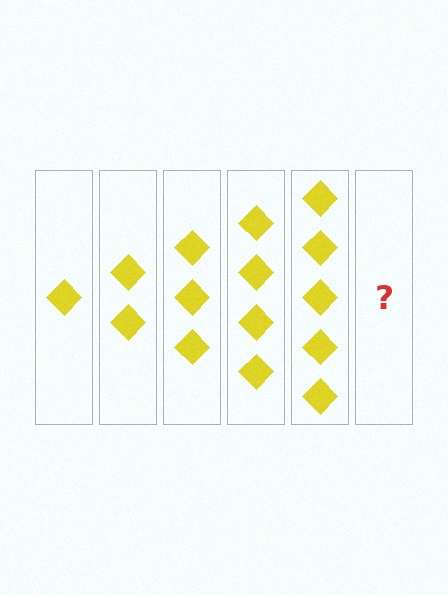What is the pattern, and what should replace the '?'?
The pattern is that each step adds one more diamond. The '?' should be 6 diamonds.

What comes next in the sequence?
The next element should be 6 diamonds.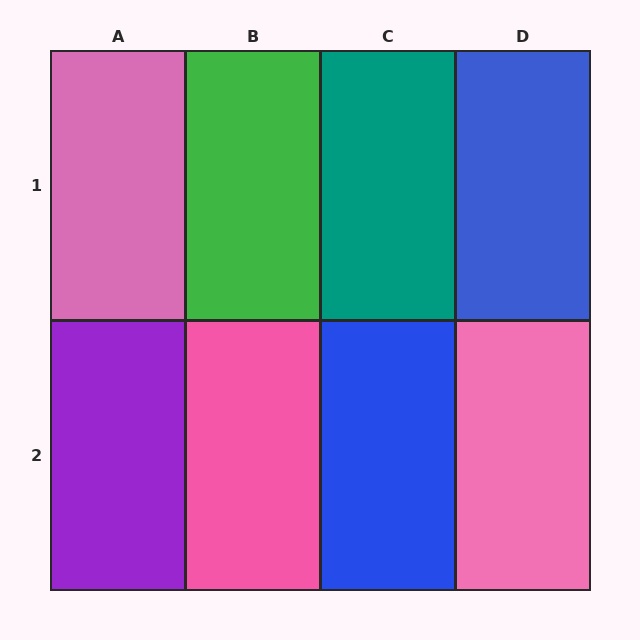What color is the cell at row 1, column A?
Pink.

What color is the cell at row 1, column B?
Green.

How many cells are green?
1 cell is green.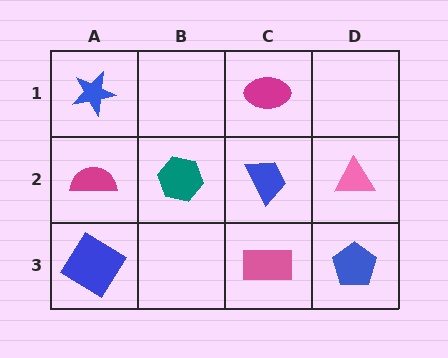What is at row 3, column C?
A pink rectangle.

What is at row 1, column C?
A magenta ellipse.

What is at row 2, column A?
A magenta semicircle.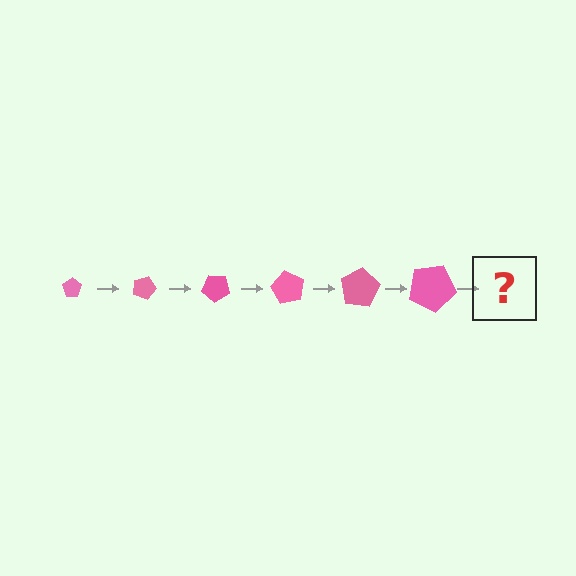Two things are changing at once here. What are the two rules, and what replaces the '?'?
The two rules are that the pentagon grows larger each step and it rotates 20 degrees each step. The '?' should be a pentagon, larger than the previous one and rotated 120 degrees from the start.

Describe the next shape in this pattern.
It should be a pentagon, larger than the previous one and rotated 120 degrees from the start.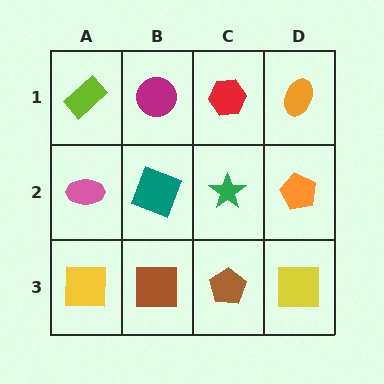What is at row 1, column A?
A lime rectangle.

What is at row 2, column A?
A pink ellipse.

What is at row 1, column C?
A red hexagon.